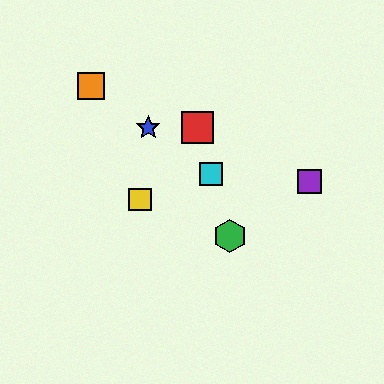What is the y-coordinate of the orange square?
The orange square is at y≈86.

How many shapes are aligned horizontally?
2 shapes (the red square, the blue star) are aligned horizontally.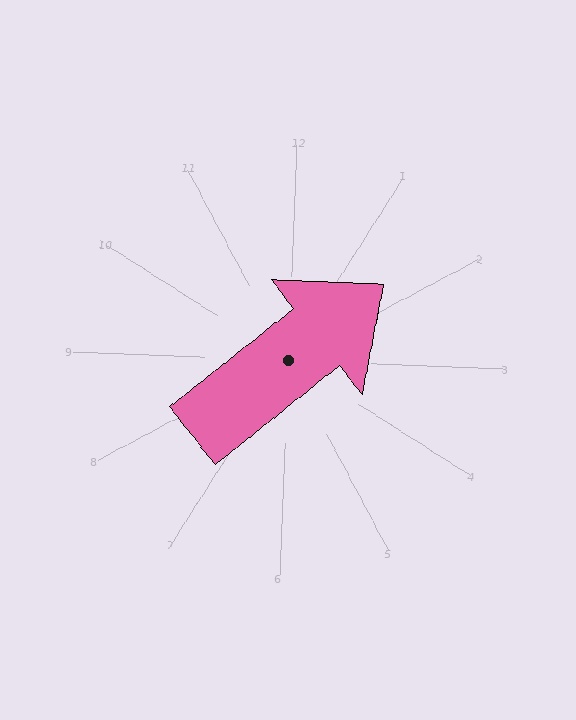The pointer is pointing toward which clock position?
Roughly 2 o'clock.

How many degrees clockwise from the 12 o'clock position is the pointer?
Approximately 49 degrees.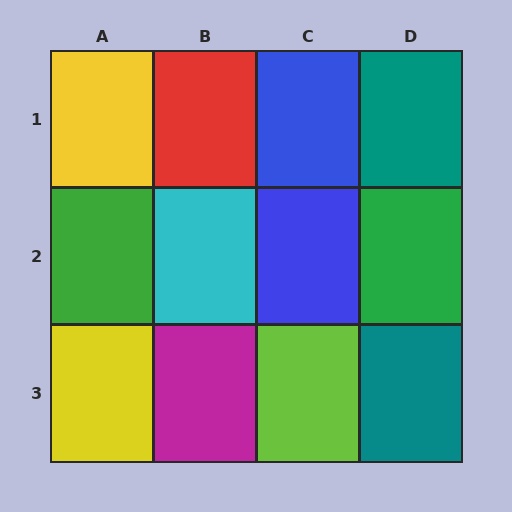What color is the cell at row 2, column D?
Green.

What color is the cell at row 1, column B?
Red.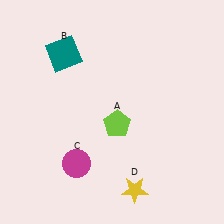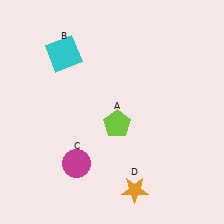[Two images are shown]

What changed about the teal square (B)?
In Image 1, B is teal. In Image 2, it changed to cyan.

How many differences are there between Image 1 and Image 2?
There are 2 differences between the two images.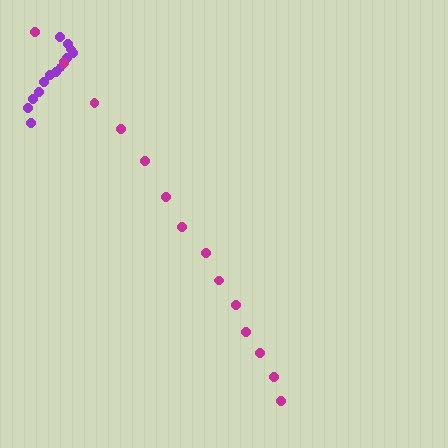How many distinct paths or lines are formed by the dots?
There are 2 distinct paths.